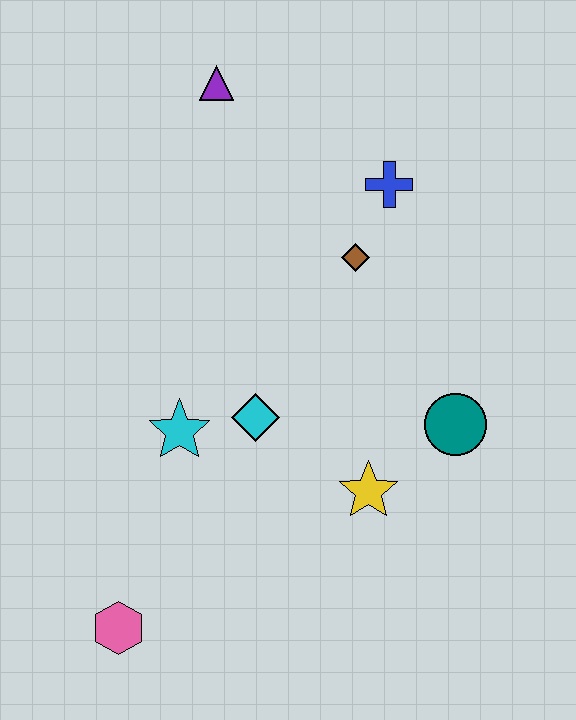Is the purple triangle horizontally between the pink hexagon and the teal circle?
Yes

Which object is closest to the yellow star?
The teal circle is closest to the yellow star.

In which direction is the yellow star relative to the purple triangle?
The yellow star is below the purple triangle.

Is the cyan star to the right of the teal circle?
No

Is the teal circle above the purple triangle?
No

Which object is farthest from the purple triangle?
The pink hexagon is farthest from the purple triangle.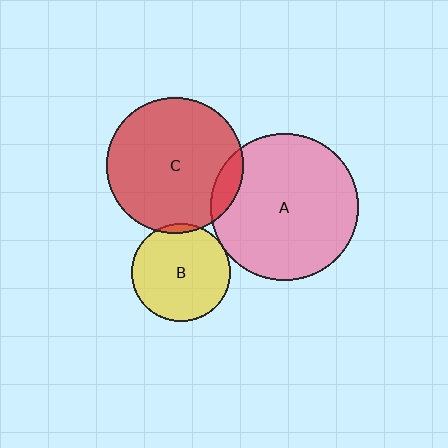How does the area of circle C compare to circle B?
Approximately 1.9 times.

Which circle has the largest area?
Circle A (pink).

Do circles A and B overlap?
Yes.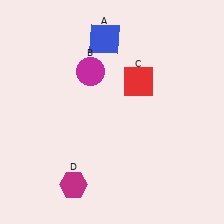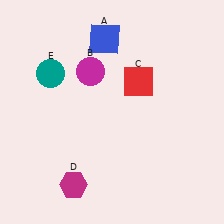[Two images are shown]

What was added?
A teal circle (E) was added in Image 2.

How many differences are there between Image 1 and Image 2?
There is 1 difference between the two images.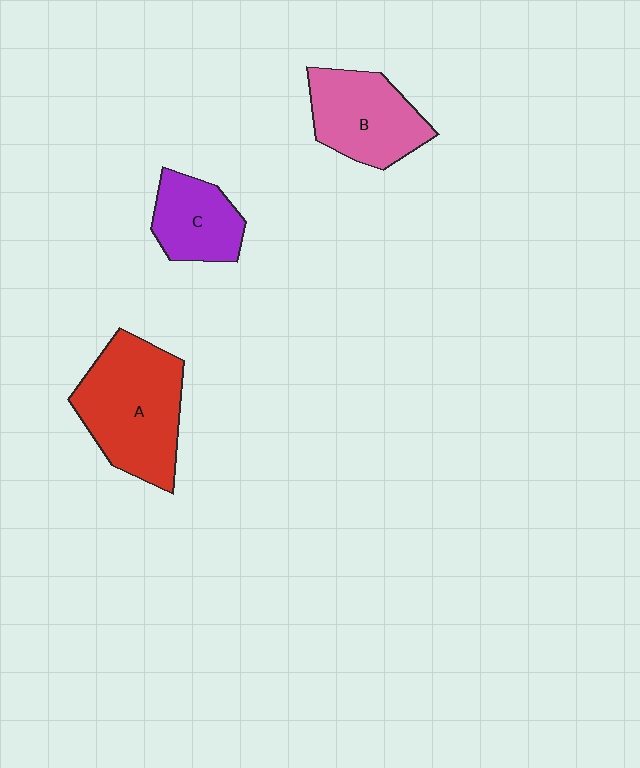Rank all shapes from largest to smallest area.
From largest to smallest: A (red), B (pink), C (purple).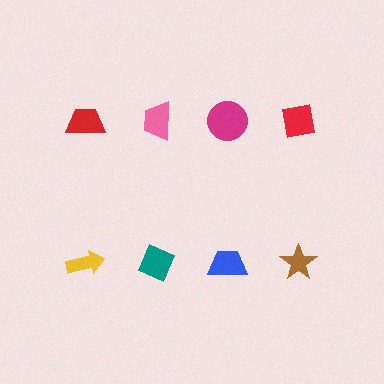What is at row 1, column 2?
A pink trapezoid.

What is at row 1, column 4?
A red square.